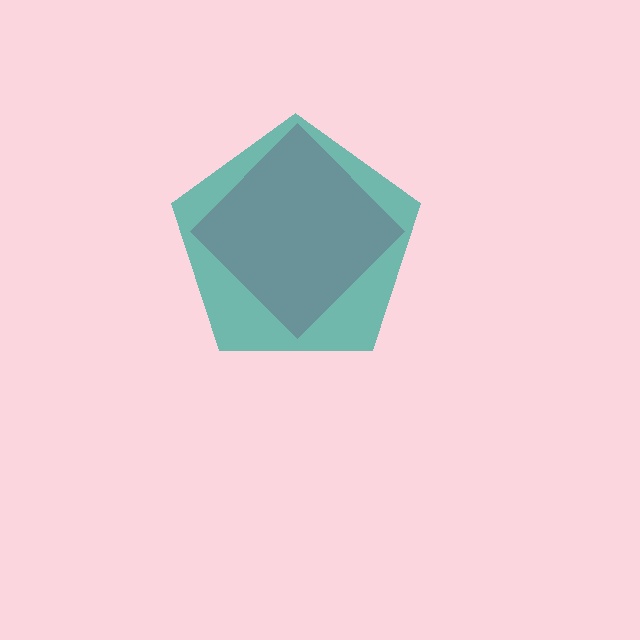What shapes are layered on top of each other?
The layered shapes are: a pink diamond, a teal pentagon.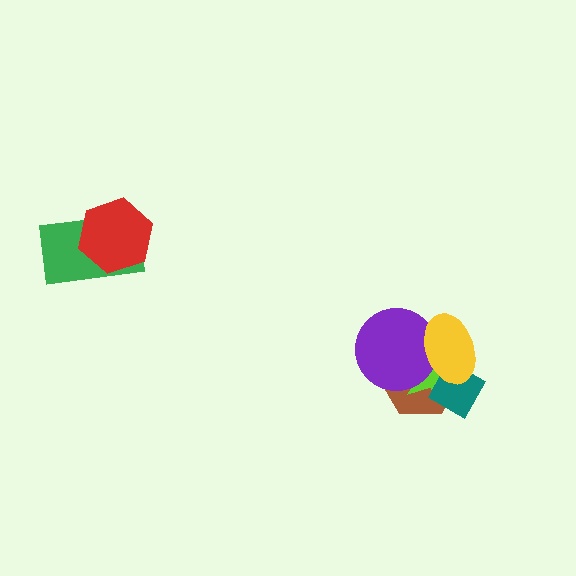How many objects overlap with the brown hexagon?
4 objects overlap with the brown hexagon.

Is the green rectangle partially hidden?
Yes, it is partially covered by another shape.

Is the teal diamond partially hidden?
Yes, it is partially covered by another shape.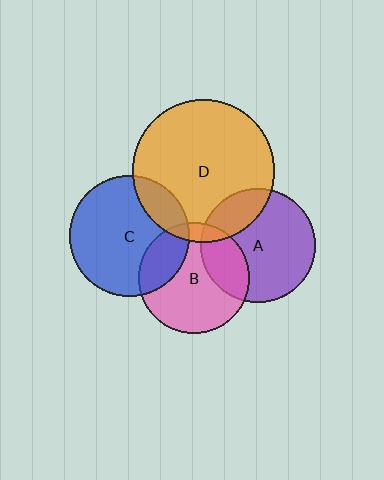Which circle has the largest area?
Circle D (orange).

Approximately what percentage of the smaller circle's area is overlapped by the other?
Approximately 15%.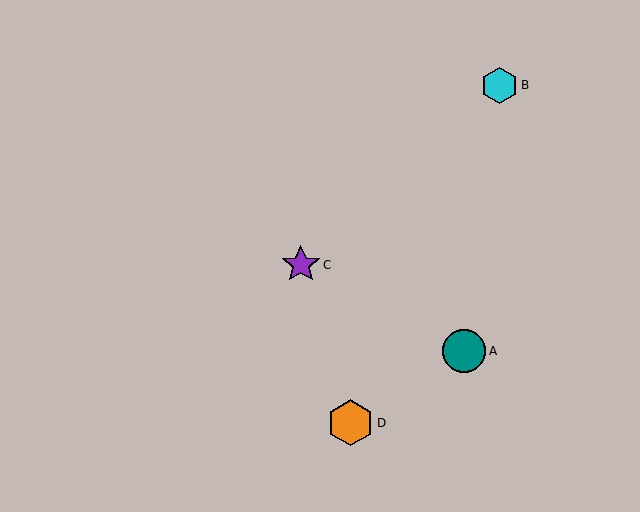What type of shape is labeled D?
Shape D is an orange hexagon.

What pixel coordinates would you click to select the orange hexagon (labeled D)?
Click at (350, 423) to select the orange hexagon D.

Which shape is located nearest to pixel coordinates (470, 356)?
The teal circle (labeled A) at (464, 351) is nearest to that location.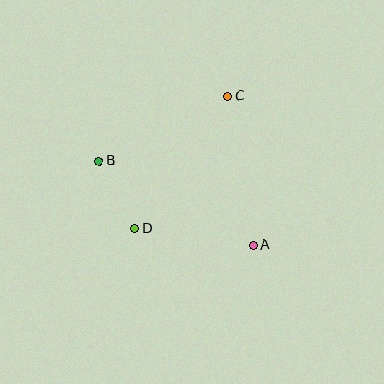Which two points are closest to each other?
Points B and D are closest to each other.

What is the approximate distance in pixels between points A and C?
The distance between A and C is approximately 151 pixels.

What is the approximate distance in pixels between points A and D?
The distance between A and D is approximately 120 pixels.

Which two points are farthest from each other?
Points A and B are farthest from each other.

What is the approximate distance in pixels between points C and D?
The distance between C and D is approximately 162 pixels.